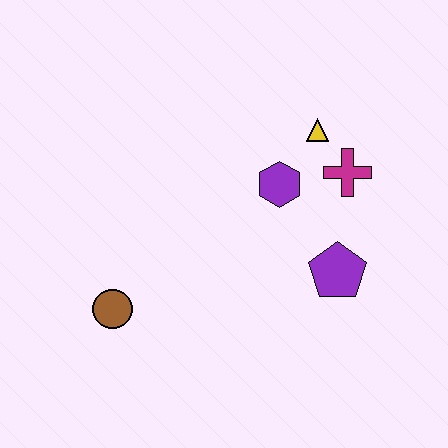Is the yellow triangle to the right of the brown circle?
Yes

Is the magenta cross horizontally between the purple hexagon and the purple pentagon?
No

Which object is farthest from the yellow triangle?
The brown circle is farthest from the yellow triangle.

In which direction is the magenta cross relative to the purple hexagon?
The magenta cross is to the right of the purple hexagon.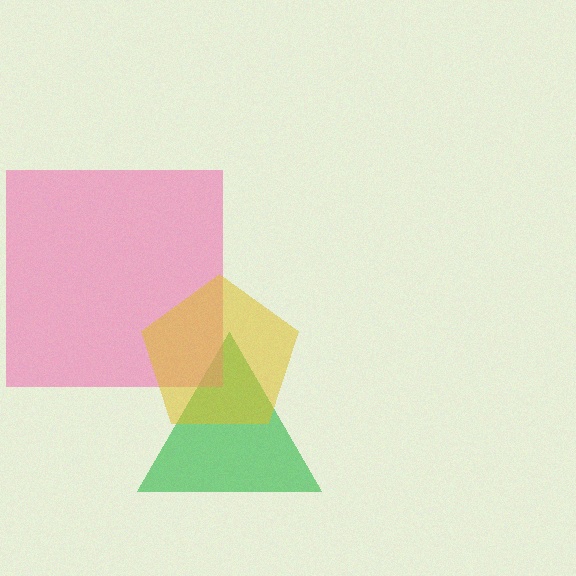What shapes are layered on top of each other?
The layered shapes are: a green triangle, a pink square, a yellow pentagon.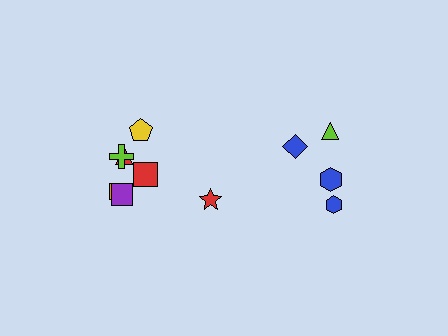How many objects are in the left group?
There are 7 objects.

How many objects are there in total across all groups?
There are 11 objects.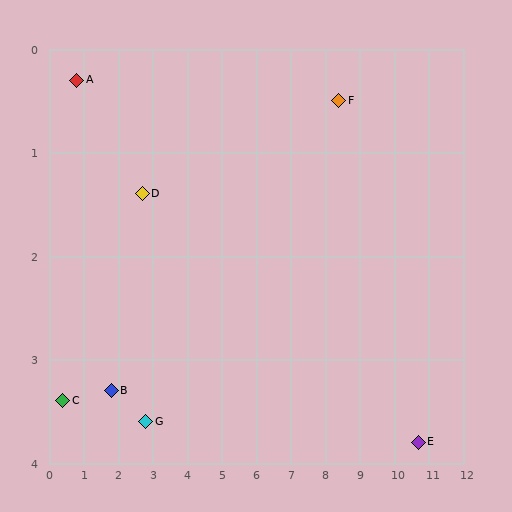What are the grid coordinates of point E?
Point E is at approximately (10.7, 3.8).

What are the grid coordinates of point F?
Point F is at approximately (8.4, 0.5).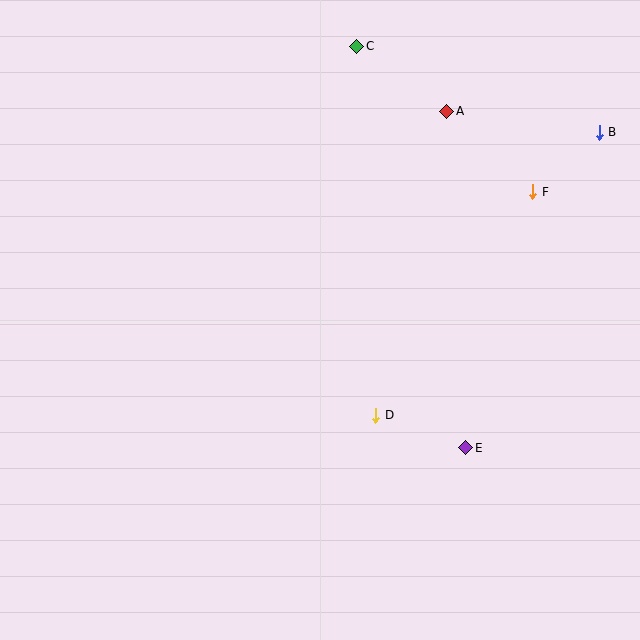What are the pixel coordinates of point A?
Point A is at (447, 111).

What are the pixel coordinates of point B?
Point B is at (599, 132).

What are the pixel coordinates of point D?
Point D is at (376, 415).